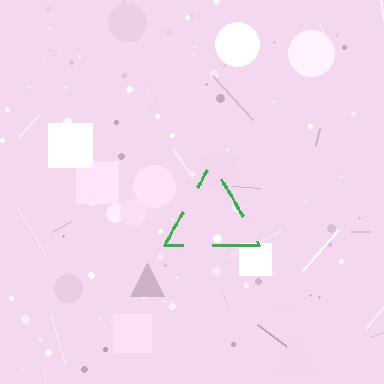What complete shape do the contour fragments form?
The contour fragments form a triangle.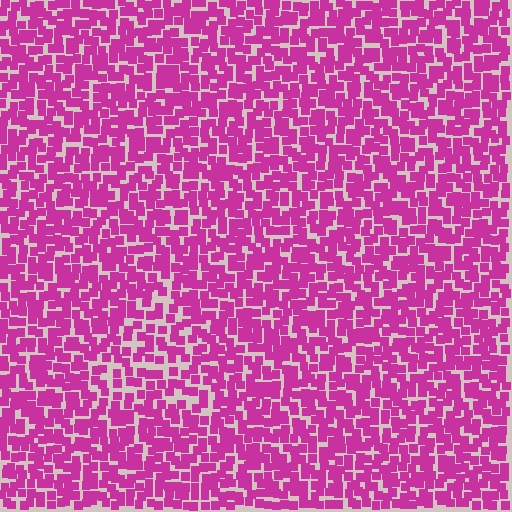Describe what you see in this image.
The image contains small magenta elements arranged at two different densities. A triangle-shaped region is visible where the elements are less densely packed than the surrounding area.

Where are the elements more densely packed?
The elements are more densely packed outside the triangle boundary.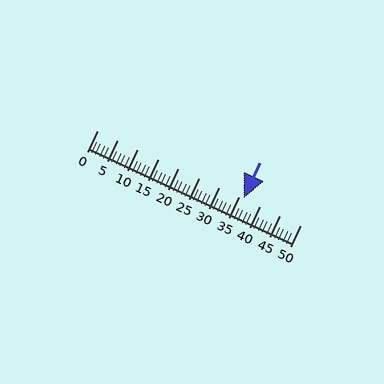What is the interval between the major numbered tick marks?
The major tick marks are spaced 5 units apart.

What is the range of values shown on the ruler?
The ruler shows values from 0 to 50.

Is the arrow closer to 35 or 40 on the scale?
The arrow is closer to 35.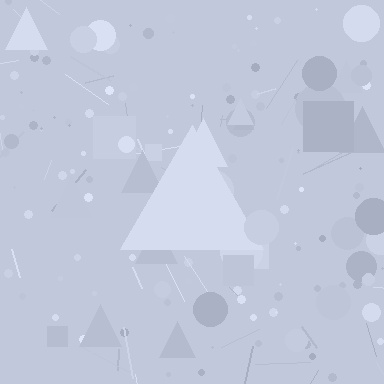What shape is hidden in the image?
A triangle is hidden in the image.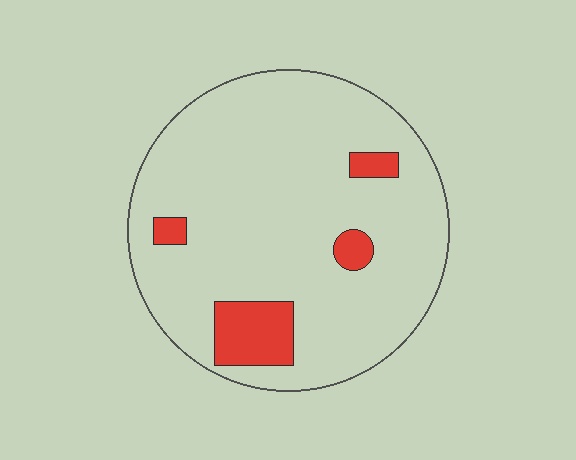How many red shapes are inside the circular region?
4.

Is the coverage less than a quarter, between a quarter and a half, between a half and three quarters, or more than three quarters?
Less than a quarter.